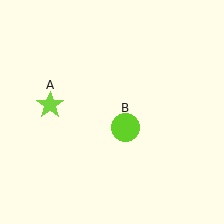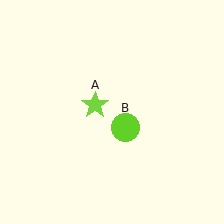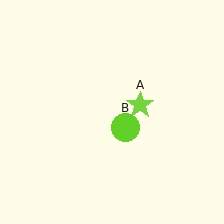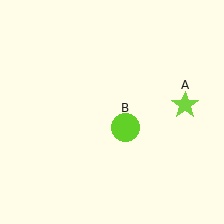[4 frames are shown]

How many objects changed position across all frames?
1 object changed position: lime star (object A).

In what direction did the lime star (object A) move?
The lime star (object A) moved right.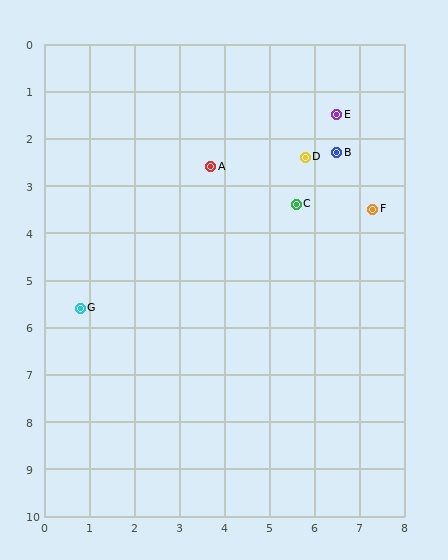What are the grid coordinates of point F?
Point F is at approximately (7.3, 3.5).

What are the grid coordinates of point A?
Point A is at approximately (3.7, 2.6).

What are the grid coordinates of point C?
Point C is at approximately (5.6, 3.4).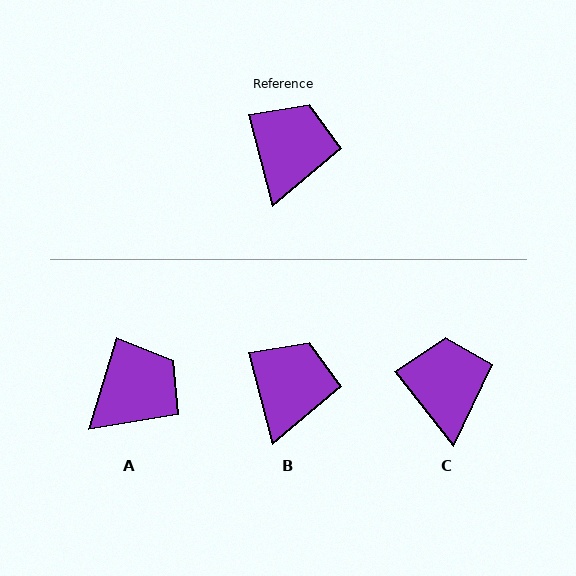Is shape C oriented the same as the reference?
No, it is off by about 24 degrees.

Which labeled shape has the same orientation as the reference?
B.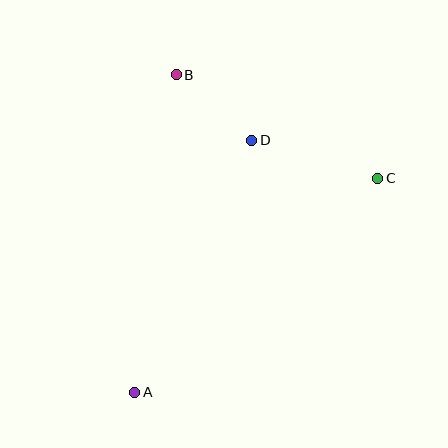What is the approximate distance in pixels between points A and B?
The distance between A and B is approximately 320 pixels.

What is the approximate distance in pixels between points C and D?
The distance between C and D is approximately 131 pixels.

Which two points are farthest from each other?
Points A and C are farthest from each other.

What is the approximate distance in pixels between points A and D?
The distance between A and D is approximately 278 pixels.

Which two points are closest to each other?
Points B and D are closest to each other.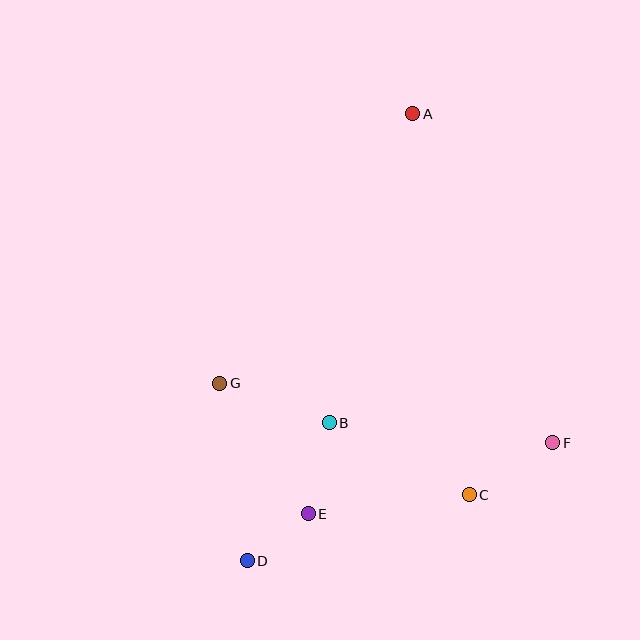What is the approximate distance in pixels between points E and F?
The distance between E and F is approximately 255 pixels.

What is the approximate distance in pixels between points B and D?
The distance between B and D is approximately 160 pixels.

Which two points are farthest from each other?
Points A and D are farthest from each other.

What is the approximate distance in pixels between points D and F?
The distance between D and F is approximately 328 pixels.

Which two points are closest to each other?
Points D and E are closest to each other.